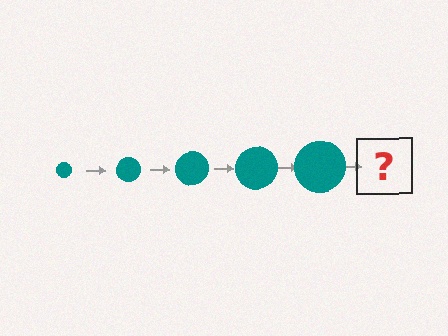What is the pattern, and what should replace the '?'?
The pattern is that the circle gets progressively larger each step. The '?' should be a teal circle, larger than the previous one.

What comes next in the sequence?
The next element should be a teal circle, larger than the previous one.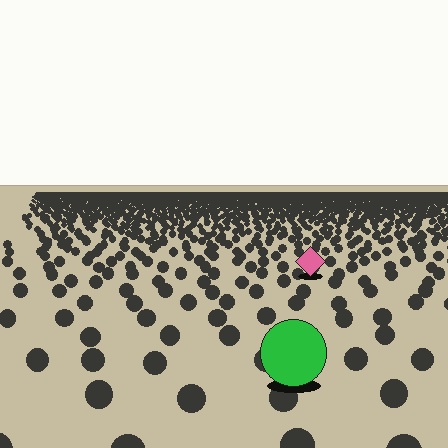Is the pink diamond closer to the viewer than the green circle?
No. The green circle is closer — you can tell from the texture gradient: the ground texture is coarser near it.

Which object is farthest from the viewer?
The pink diamond is farthest from the viewer. It appears smaller and the ground texture around it is denser.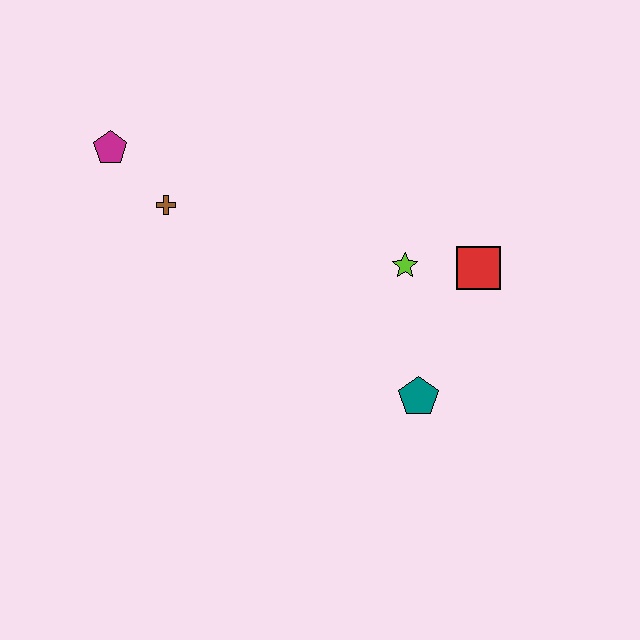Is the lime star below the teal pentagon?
No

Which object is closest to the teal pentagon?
The lime star is closest to the teal pentagon.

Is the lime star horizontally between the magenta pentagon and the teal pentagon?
Yes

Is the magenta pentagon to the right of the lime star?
No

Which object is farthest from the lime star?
The magenta pentagon is farthest from the lime star.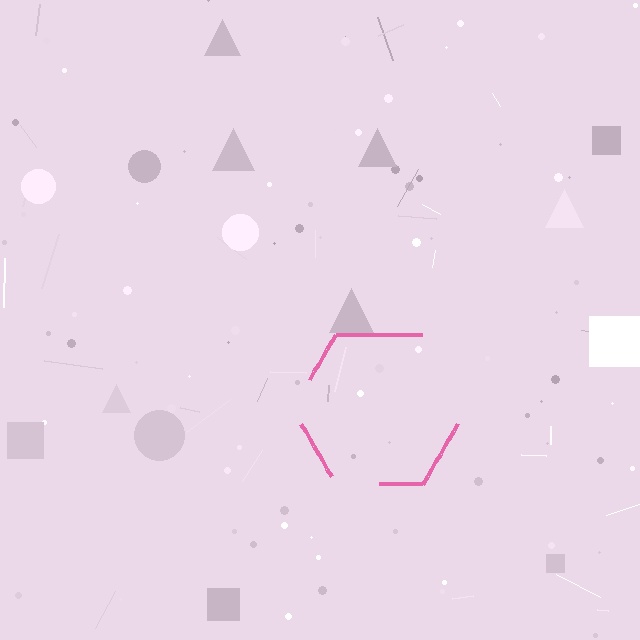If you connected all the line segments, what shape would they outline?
They would outline a hexagon.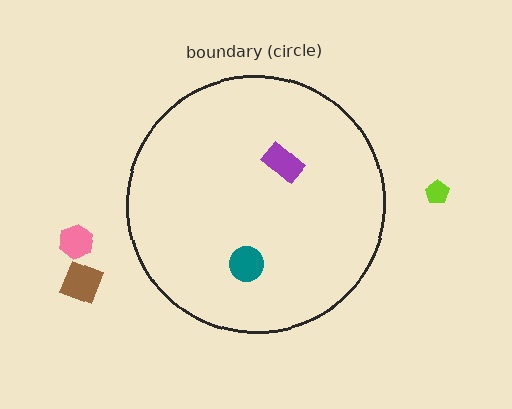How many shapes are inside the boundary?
2 inside, 3 outside.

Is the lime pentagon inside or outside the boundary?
Outside.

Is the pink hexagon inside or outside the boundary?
Outside.